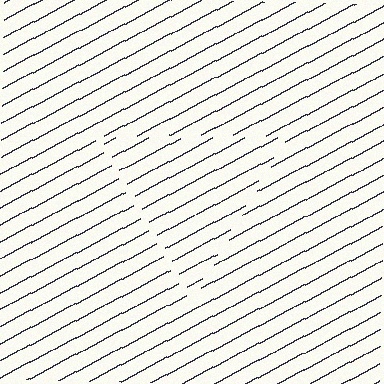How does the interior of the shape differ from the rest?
The interior of the shape contains the same grating, shifted by half a period — the contour is defined by the phase discontinuity where line-ends from the inner and outer gratings abut.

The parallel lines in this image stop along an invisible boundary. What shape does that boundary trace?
An illusory triangle. The interior of the shape contains the same grating, shifted by half a period — the contour is defined by the phase discontinuity where line-ends from the inner and outer gratings abut.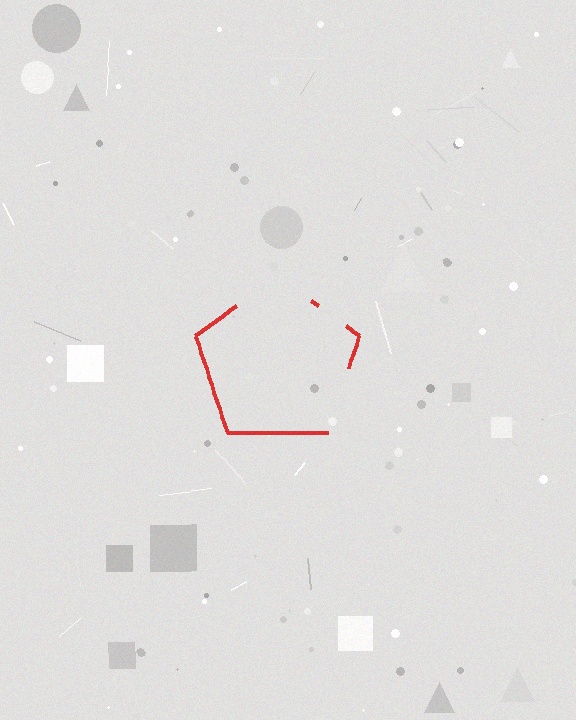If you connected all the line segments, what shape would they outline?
They would outline a pentagon.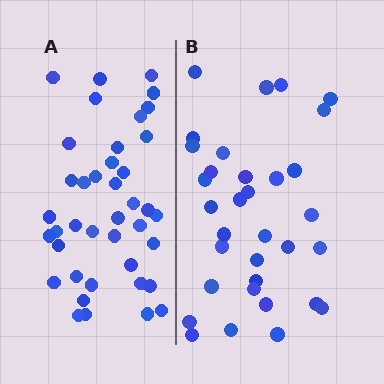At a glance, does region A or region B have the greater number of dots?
Region A (the left region) has more dots.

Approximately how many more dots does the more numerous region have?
Region A has roughly 8 or so more dots than region B.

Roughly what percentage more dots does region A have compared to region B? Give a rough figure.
About 20% more.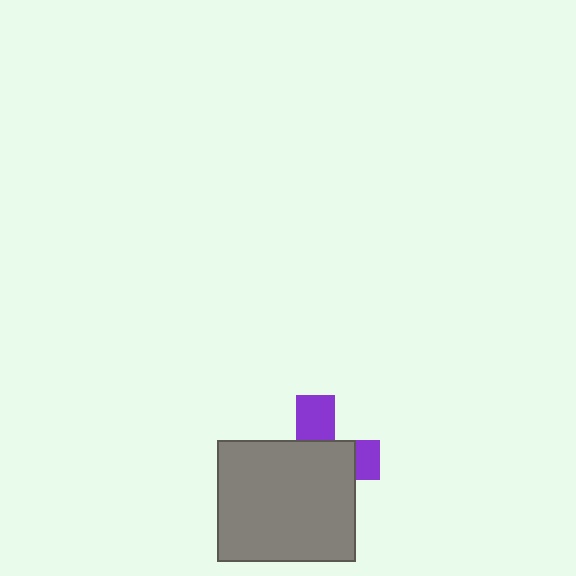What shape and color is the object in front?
The object in front is a gray rectangle.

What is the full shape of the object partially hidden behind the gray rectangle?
The partially hidden object is a purple cross.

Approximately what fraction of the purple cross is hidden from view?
Roughly 69% of the purple cross is hidden behind the gray rectangle.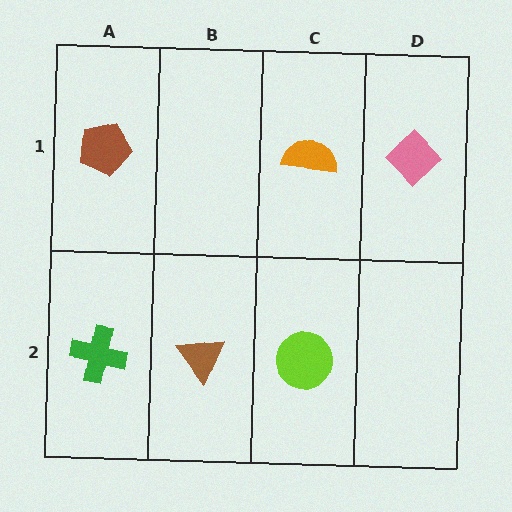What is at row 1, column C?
An orange semicircle.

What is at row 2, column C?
A lime circle.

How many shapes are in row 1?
3 shapes.